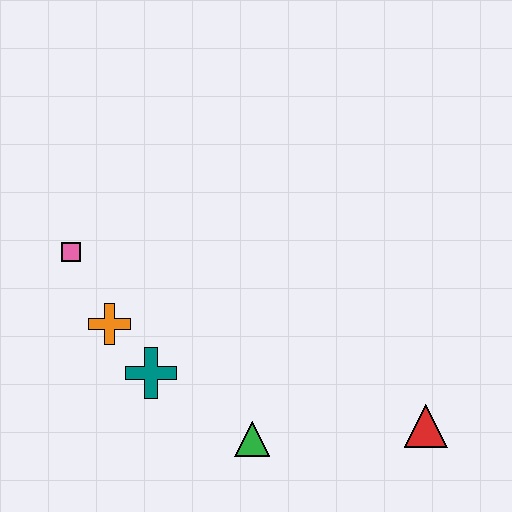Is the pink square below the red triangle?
No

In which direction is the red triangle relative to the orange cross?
The red triangle is to the right of the orange cross.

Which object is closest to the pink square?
The orange cross is closest to the pink square.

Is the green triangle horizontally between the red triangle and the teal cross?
Yes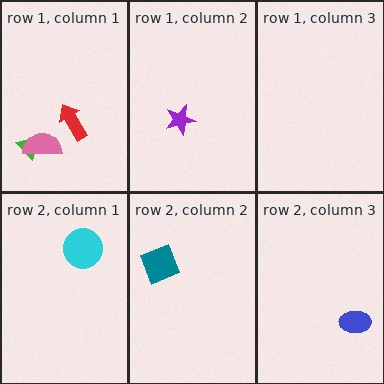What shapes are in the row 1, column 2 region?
The purple star.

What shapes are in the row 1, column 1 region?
The green triangle, the red arrow, the pink semicircle.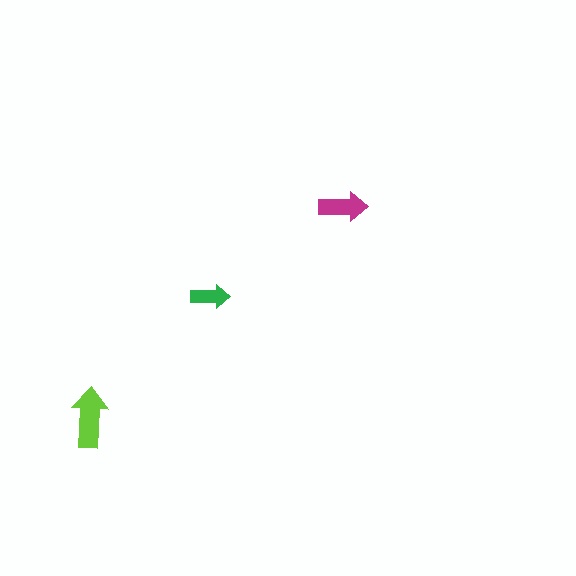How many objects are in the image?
There are 3 objects in the image.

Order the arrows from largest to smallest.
the lime one, the magenta one, the green one.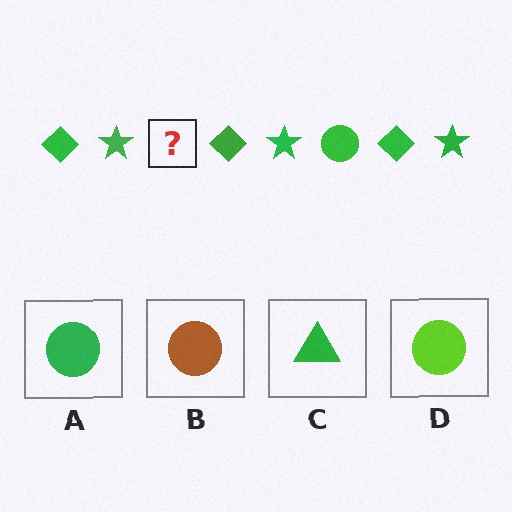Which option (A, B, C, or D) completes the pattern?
A.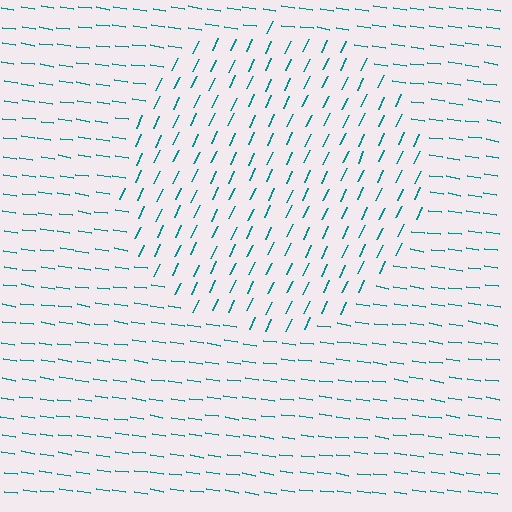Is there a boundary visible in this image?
Yes, there is a texture boundary formed by a change in line orientation.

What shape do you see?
I see a circle.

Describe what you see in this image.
The image is filled with small teal line segments. A circle region in the image has lines oriented differently from the surrounding lines, creating a visible texture boundary.